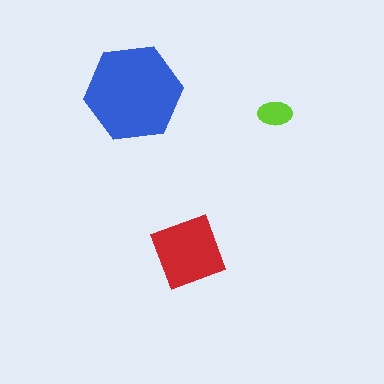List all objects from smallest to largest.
The lime ellipse, the red diamond, the blue hexagon.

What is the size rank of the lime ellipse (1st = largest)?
3rd.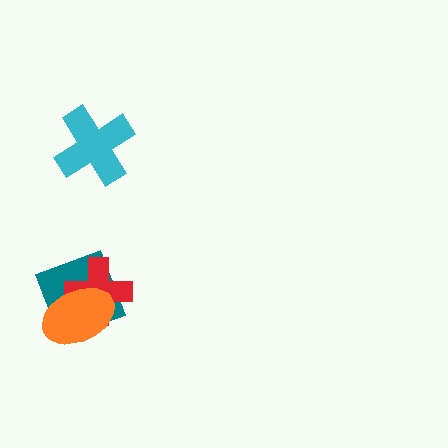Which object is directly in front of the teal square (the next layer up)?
The red cross is directly in front of the teal square.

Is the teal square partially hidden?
Yes, it is partially covered by another shape.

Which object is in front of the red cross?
The orange ellipse is in front of the red cross.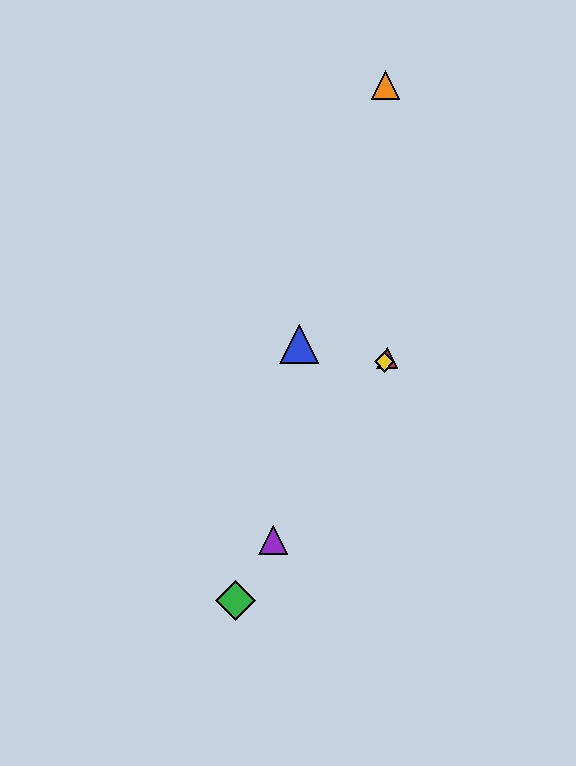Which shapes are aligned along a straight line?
The red triangle, the green diamond, the yellow diamond, the purple triangle are aligned along a straight line.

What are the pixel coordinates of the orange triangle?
The orange triangle is at (386, 85).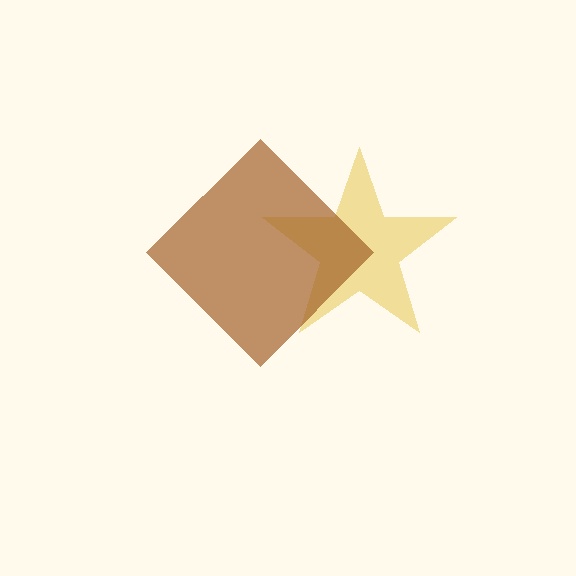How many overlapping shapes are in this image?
There are 2 overlapping shapes in the image.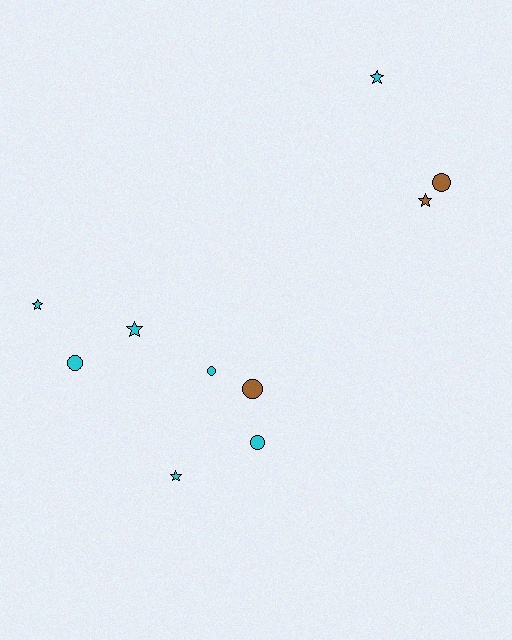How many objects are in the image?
There are 10 objects.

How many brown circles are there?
There are 2 brown circles.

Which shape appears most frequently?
Circle, with 5 objects.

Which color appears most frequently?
Cyan, with 7 objects.